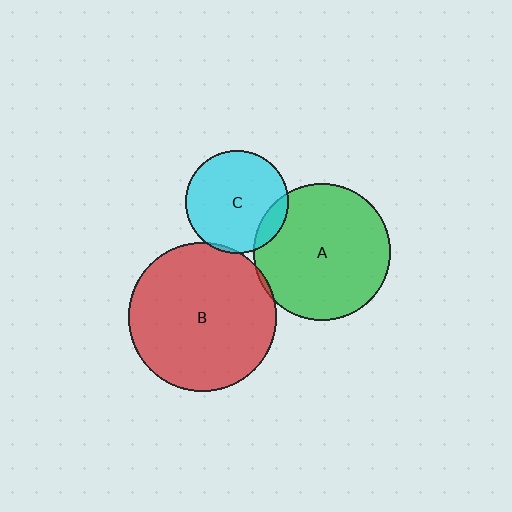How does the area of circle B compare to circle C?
Approximately 2.1 times.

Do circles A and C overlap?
Yes.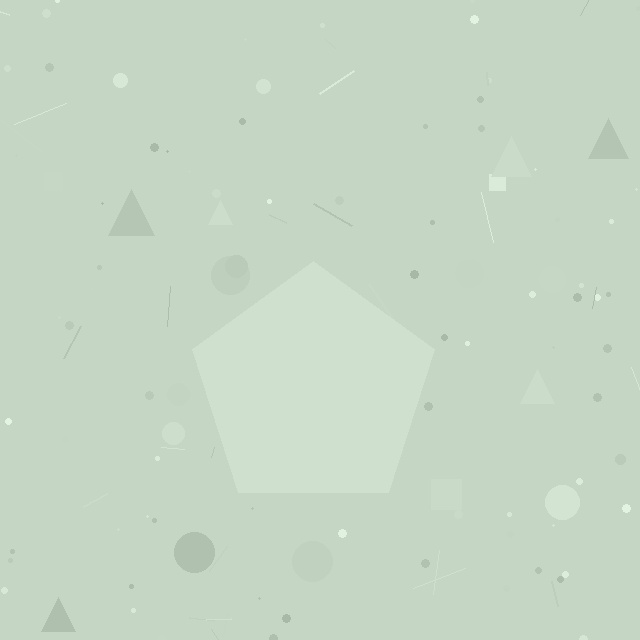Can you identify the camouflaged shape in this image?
The camouflaged shape is a pentagon.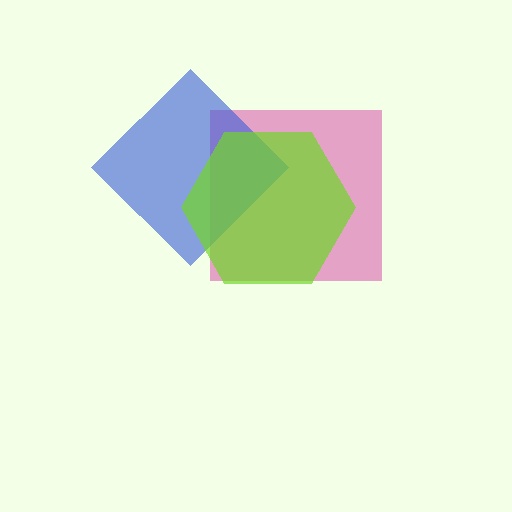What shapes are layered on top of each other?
The layered shapes are: a magenta square, a blue diamond, a lime hexagon.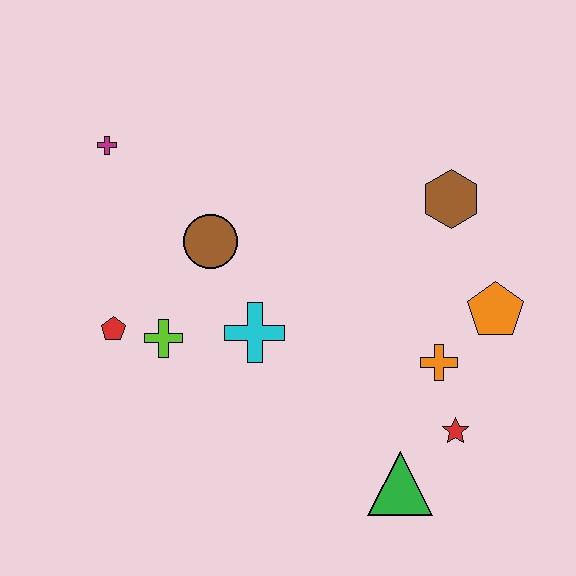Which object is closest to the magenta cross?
The brown circle is closest to the magenta cross.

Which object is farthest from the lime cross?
The orange pentagon is farthest from the lime cross.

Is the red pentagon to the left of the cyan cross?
Yes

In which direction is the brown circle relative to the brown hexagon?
The brown circle is to the left of the brown hexagon.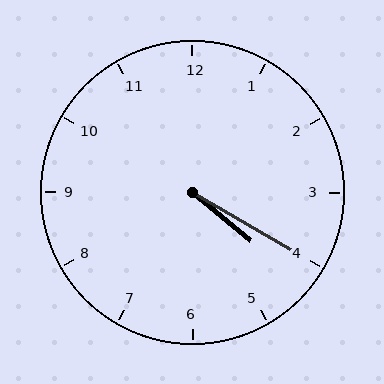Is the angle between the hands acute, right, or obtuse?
It is acute.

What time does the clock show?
4:20.